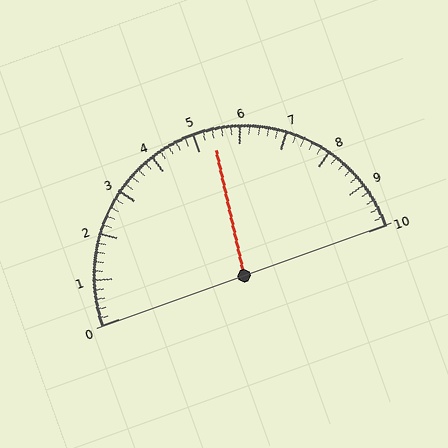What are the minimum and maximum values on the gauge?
The gauge ranges from 0 to 10.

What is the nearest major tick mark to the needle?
The nearest major tick mark is 5.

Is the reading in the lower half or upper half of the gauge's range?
The reading is in the upper half of the range (0 to 10).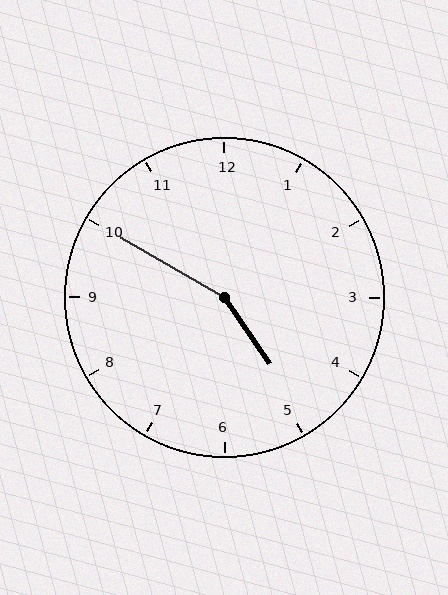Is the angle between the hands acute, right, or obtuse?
It is obtuse.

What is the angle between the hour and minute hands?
Approximately 155 degrees.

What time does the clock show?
4:50.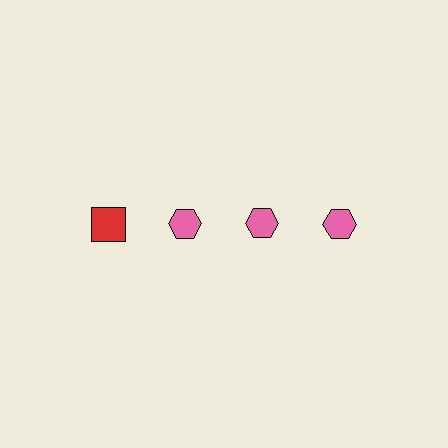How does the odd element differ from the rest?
It differs in both color (red instead of pink) and shape (square instead of hexagon).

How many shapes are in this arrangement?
There are 4 shapes arranged in a grid pattern.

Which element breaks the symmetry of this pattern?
The red square in the top row, leftmost column breaks the symmetry. All other shapes are pink hexagons.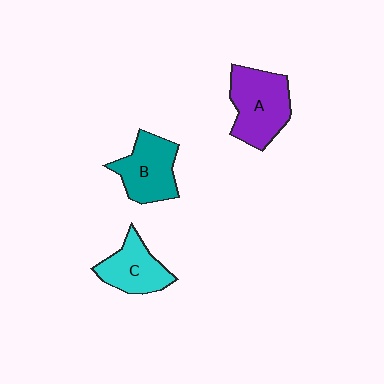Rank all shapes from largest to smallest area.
From largest to smallest: A (purple), B (teal), C (cyan).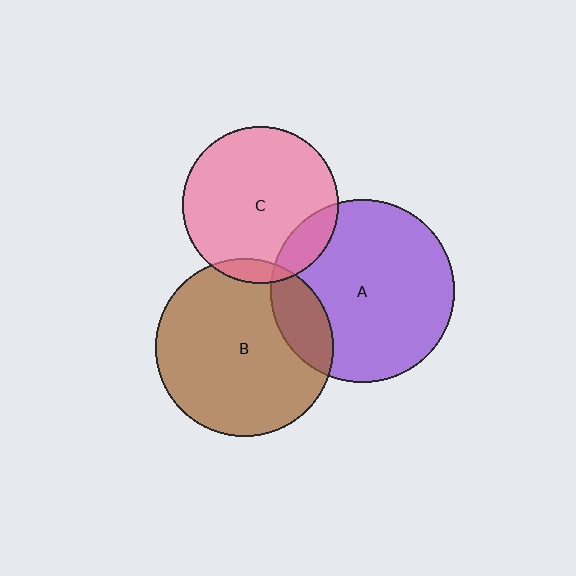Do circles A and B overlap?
Yes.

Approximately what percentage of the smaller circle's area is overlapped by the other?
Approximately 15%.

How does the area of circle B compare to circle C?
Approximately 1.3 times.